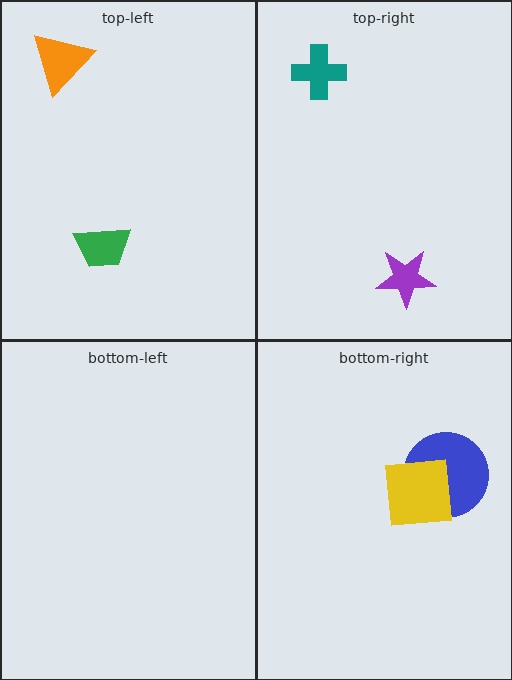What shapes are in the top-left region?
The orange triangle, the green trapezoid.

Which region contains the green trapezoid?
The top-left region.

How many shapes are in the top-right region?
2.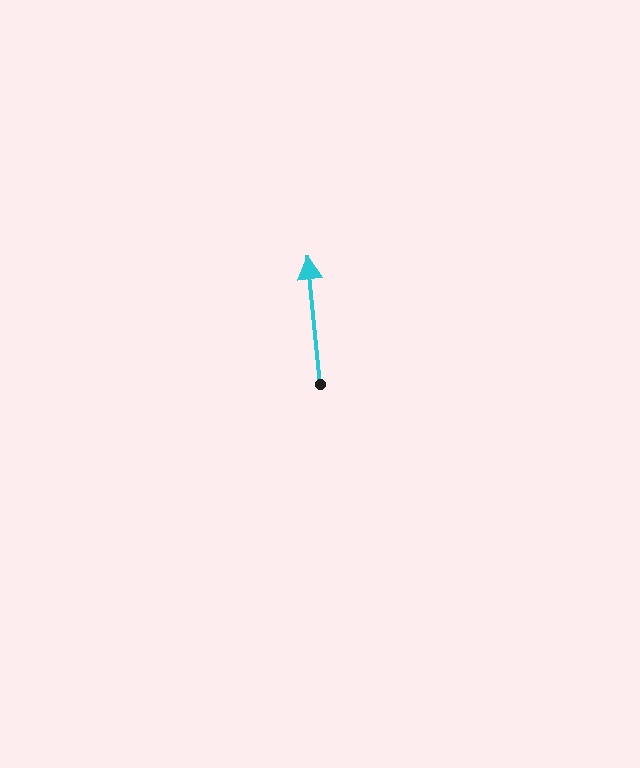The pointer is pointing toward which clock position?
Roughly 12 o'clock.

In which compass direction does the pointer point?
North.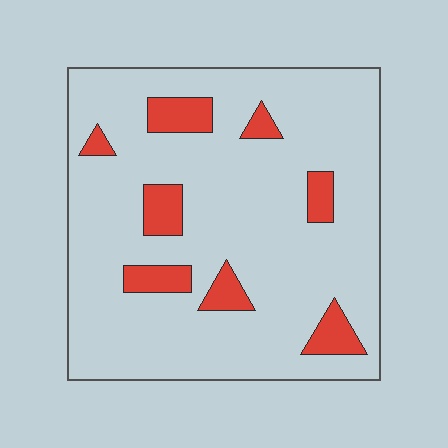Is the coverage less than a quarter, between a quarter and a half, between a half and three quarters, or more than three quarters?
Less than a quarter.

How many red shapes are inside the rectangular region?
8.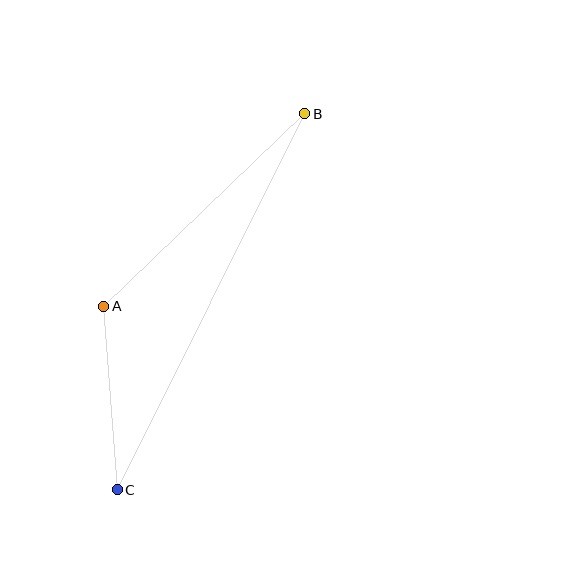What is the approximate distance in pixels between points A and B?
The distance between A and B is approximately 278 pixels.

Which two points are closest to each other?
Points A and C are closest to each other.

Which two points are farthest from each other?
Points B and C are farthest from each other.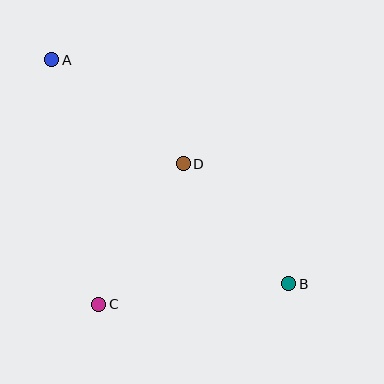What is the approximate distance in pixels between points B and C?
The distance between B and C is approximately 192 pixels.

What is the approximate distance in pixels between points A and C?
The distance between A and C is approximately 249 pixels.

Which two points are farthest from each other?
Points A and B are farthest from each other.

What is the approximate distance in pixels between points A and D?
The distance between A and D is approximately 168 pixels.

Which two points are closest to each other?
Points B and D are closest to each other.